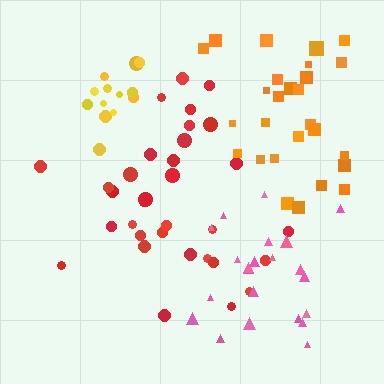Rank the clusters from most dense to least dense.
yellow, pink, orange, red.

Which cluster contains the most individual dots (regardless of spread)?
Red (33).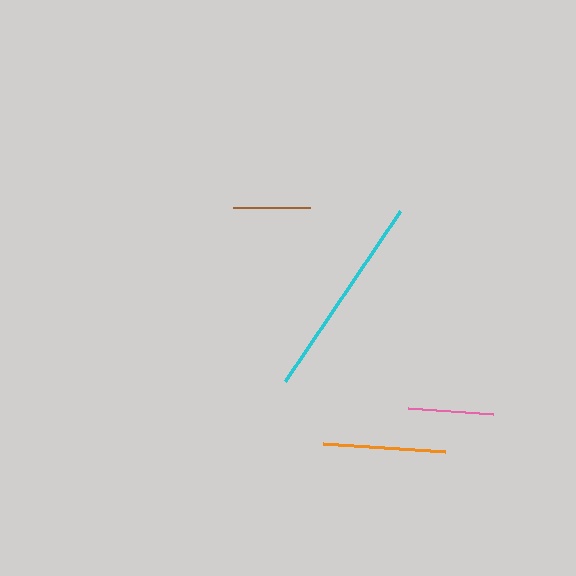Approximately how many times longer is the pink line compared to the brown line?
The pink line is approximately 1.1 times the length of the brown line.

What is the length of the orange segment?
The orange segment is approximately 123 pixels long.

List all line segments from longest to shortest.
From longest to shortest: cyan, orange, pink, brown.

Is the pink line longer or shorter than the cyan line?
The cyan line is longer than the pink line.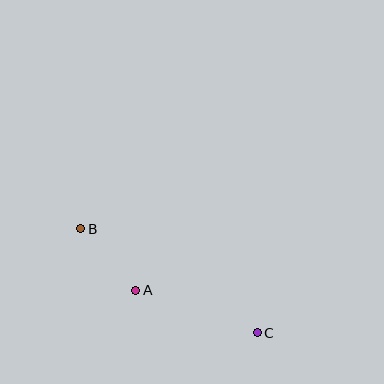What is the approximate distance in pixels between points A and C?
The distance between A and C is approximately 129 pixels.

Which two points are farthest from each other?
Points B and C are farthest from each other.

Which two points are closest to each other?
Points A and B are closest to each other.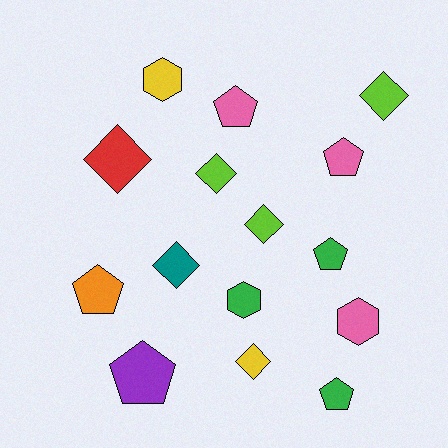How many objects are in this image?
There are 15 objects.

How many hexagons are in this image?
There are 3 hexagons.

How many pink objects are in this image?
There are 3 pink objects.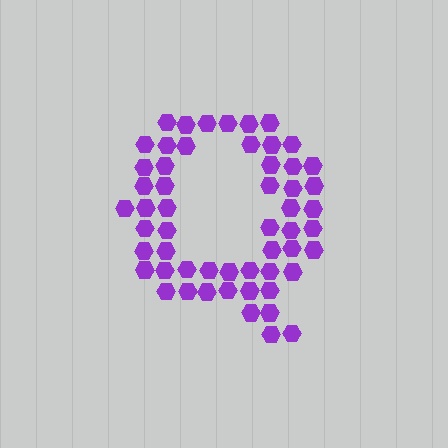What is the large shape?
The large shape is the letter Q.